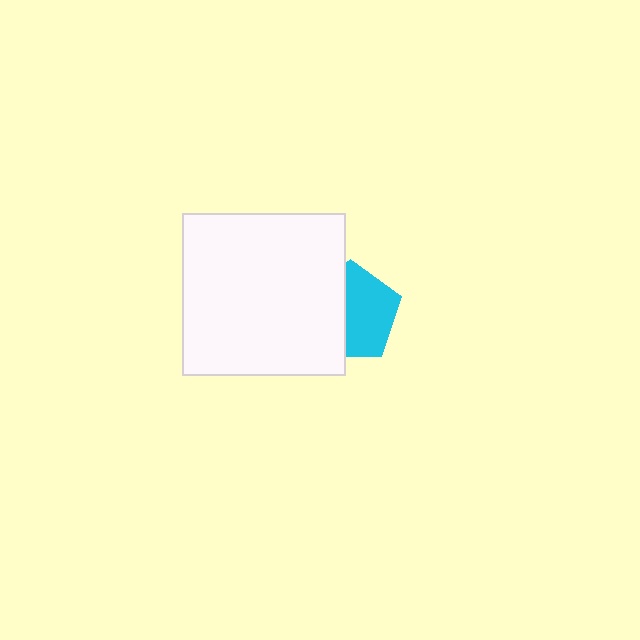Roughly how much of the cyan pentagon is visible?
About half of it is visible (roughly 57%).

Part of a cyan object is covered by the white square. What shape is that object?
It is a pentagon.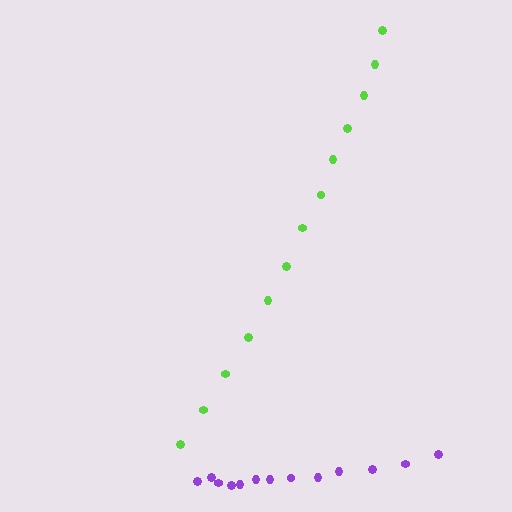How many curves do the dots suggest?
There are 2 distinct paths.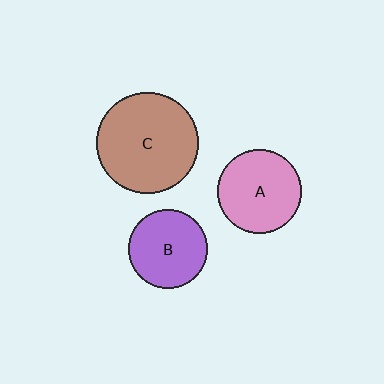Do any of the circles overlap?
No, none of the circles overlap.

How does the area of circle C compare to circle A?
Approximately 1.4 times.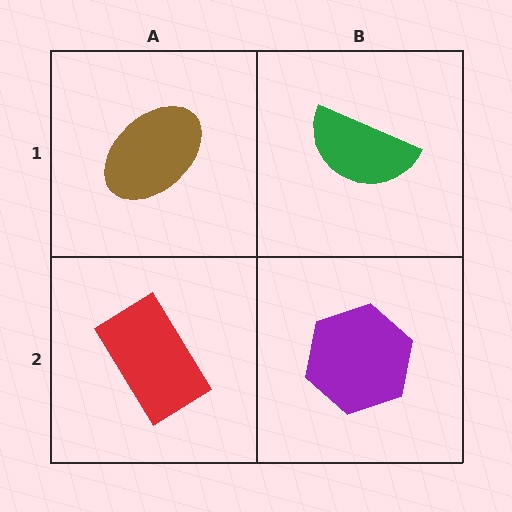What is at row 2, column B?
A purple hexagon.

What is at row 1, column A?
A brown ellipse.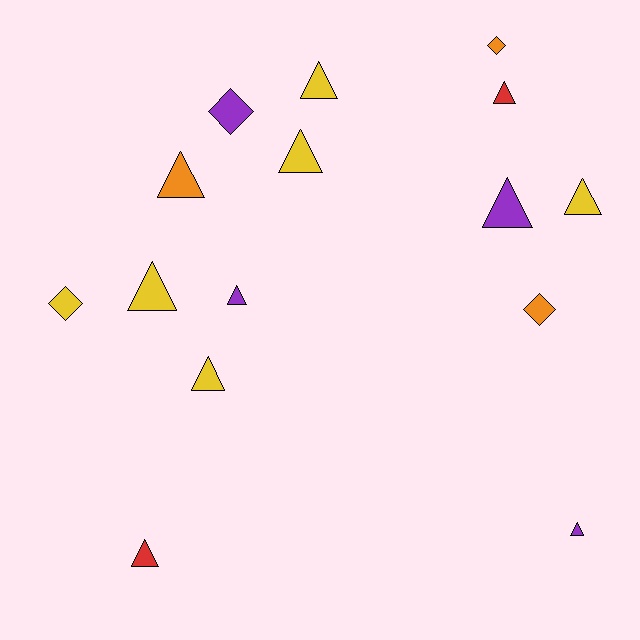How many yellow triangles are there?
There are 5 yellow triangles.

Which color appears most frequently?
Yellow, with 6 objects.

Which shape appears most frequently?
Triangle, with 11 objects.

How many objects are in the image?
There are 15 objects.